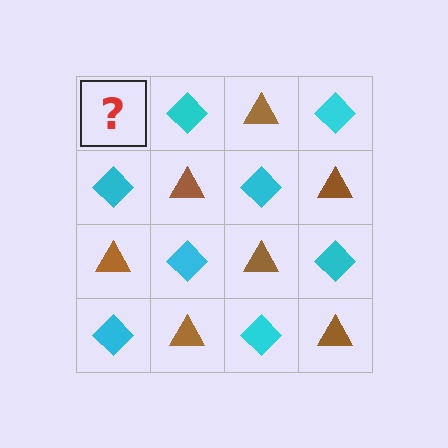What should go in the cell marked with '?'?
The missing cell should contain a brown triangle.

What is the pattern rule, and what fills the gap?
The rule is that it alternates brown triangle and cyan diamond in a checkerboard pattern. The gap should be filled with a brown triangle.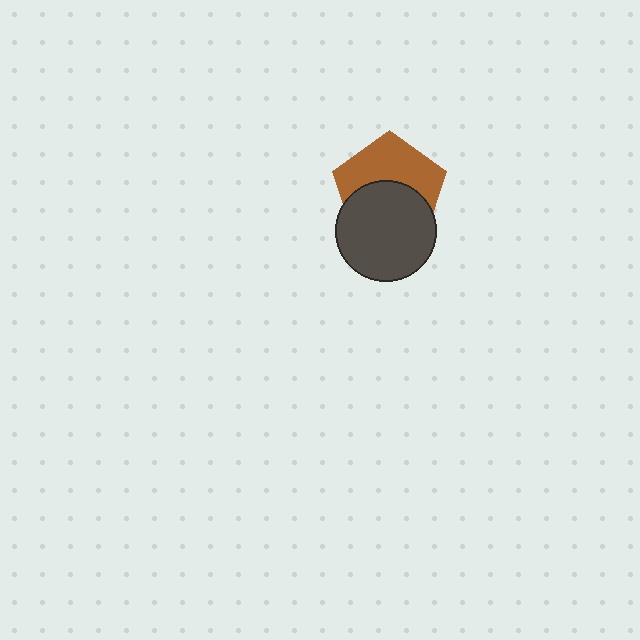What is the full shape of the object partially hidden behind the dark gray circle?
The partially hidden object is a brown pentagon.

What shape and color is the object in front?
The object in front is a dark gray circle.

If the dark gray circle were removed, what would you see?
You would see the complete brown pentagon.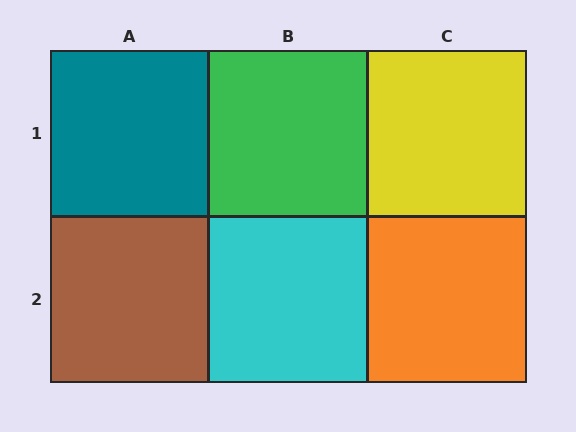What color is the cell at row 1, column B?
Green.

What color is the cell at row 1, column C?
Yellow.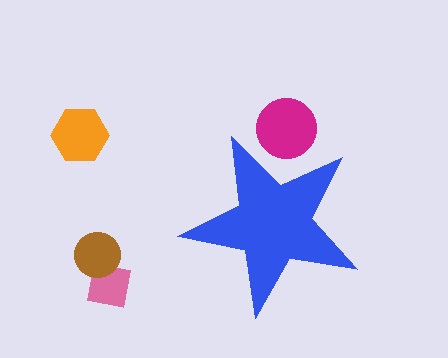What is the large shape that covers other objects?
A blue star.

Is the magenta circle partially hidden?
Yes, the magenta circle is partially hidden behind the blue star.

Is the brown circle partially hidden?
No, the brown circle is fully visible.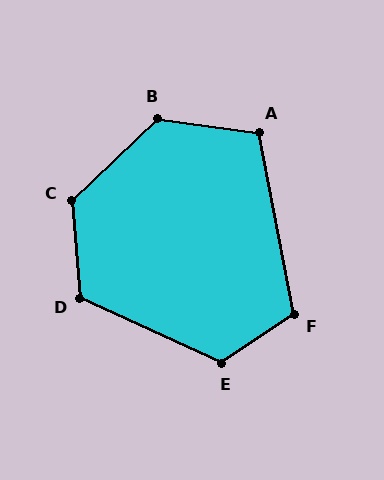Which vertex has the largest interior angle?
C, at approximately 129 degrees.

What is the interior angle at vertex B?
Approximately 128 degrees (obtuse).